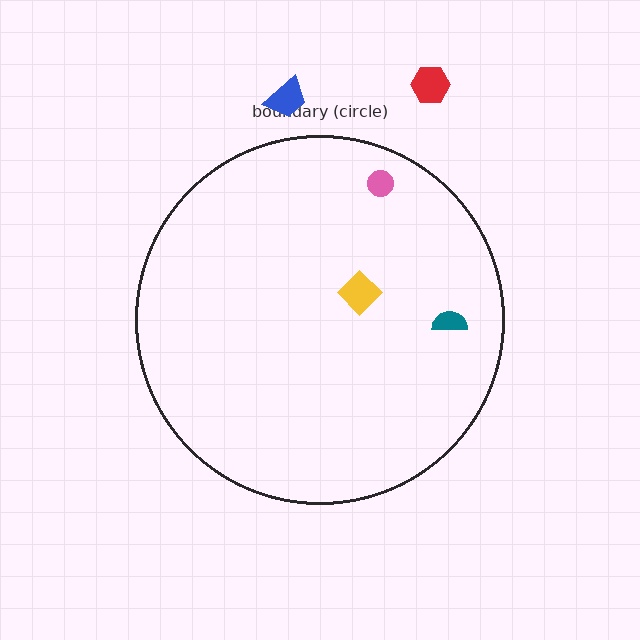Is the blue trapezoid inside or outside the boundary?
Outside.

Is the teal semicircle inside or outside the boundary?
Inside.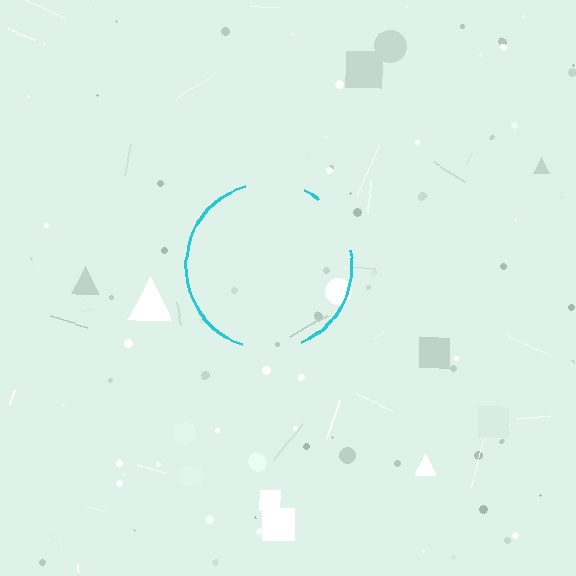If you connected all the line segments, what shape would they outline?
They would outline a circle.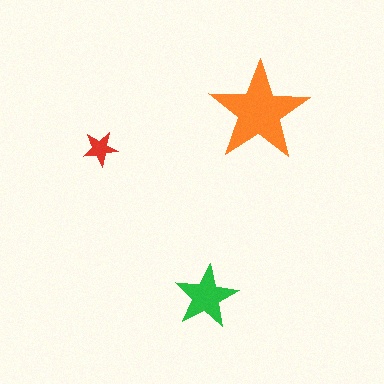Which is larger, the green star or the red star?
The green one.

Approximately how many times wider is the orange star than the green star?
About 1.5 times wider.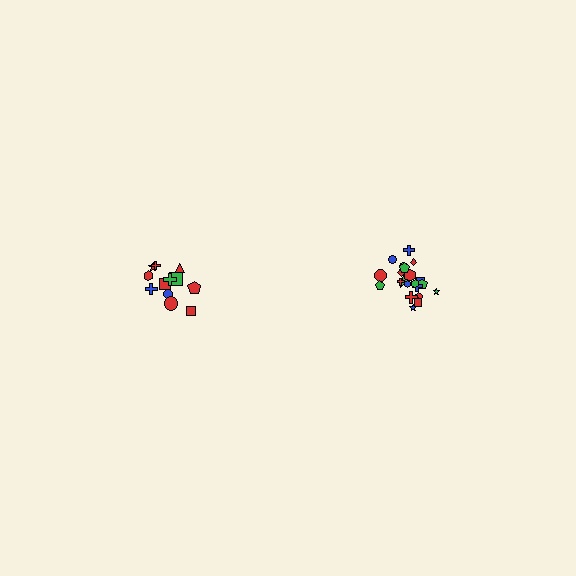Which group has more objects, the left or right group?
The right group.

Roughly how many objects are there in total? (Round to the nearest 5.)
Roughly 35 objects in total.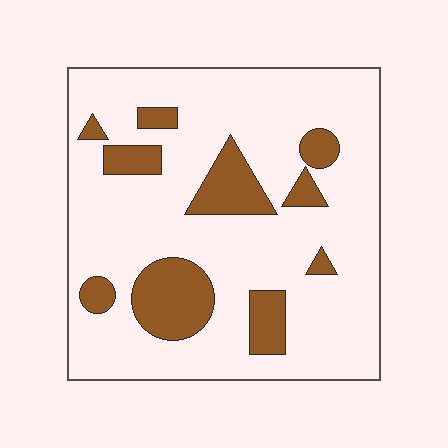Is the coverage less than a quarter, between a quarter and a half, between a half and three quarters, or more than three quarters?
Less than a quarter.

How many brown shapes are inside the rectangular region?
10.